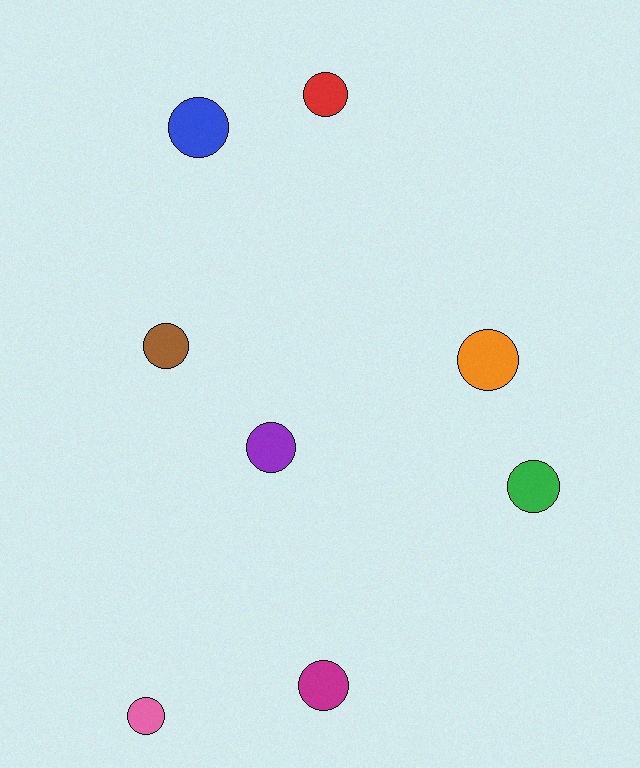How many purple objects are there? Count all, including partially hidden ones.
There is 1 purple object.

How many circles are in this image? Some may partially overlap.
There are 8 circles.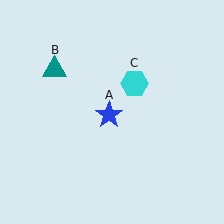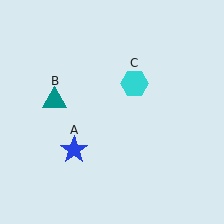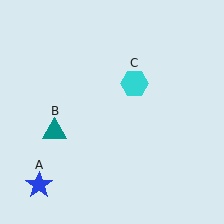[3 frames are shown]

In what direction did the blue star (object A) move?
The blue star (object A) moved down and to the left.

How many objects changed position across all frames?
2 objects changed position: blue star (object A), teal triangle (object B).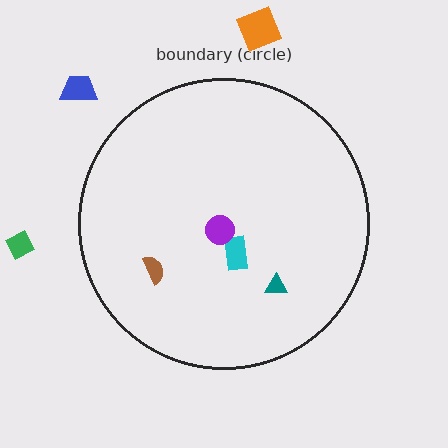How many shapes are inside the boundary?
4 inside, 3 outside.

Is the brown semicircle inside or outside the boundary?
Inside.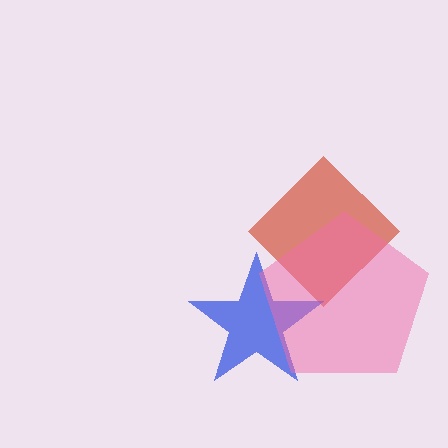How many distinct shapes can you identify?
There are 3 distinct shapes: a red diamond, a blue star, a pink pentagon.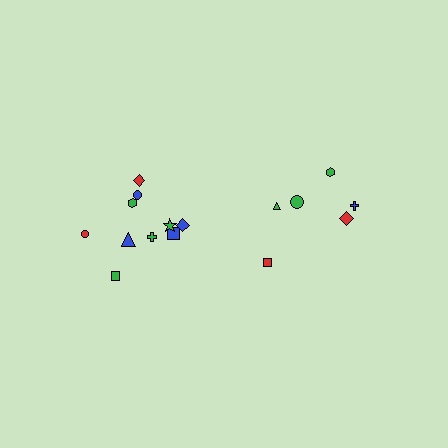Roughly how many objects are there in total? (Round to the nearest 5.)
Roughly 15 objects in total.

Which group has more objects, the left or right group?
The left group.